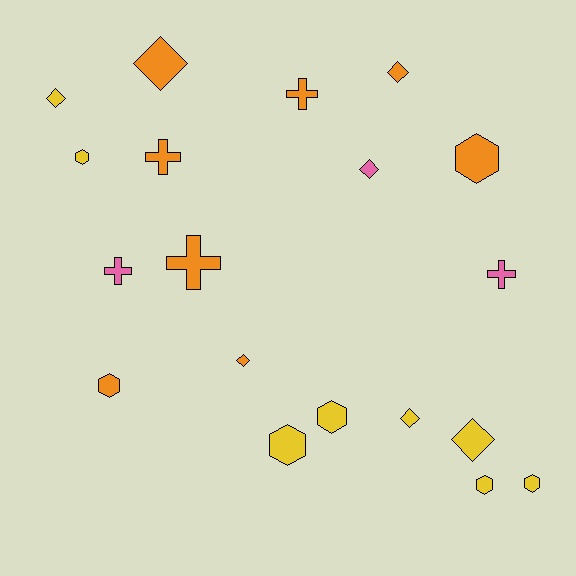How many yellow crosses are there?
There are no yellow crosses.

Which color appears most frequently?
Orange, with 8 objects.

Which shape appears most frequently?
Hexagon, with 7 objects.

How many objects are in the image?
There are 19 objects.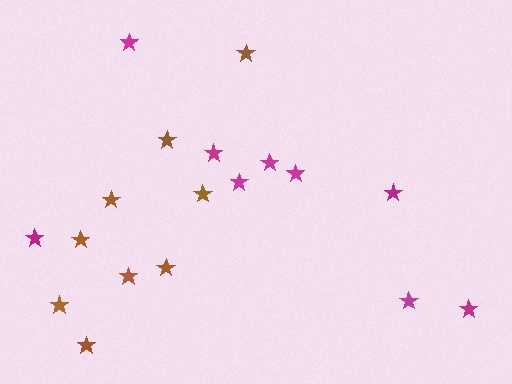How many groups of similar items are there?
There are 2 groups: one group of brown stars (9) and one group of magenta stars (9).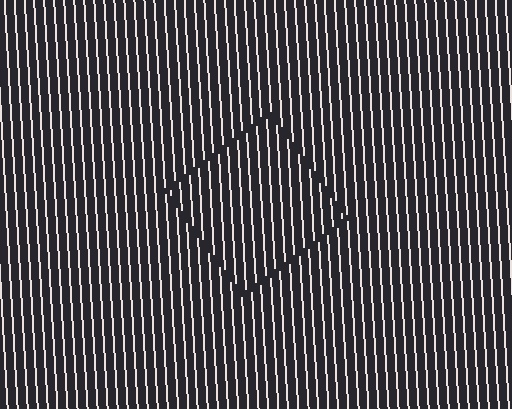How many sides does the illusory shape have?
4 sides — the line-ends trace a square.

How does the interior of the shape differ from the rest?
The interior of the shape contains the same grating, shifted by half a period — the contour is defined by the phase discontinuity where line-ends from the inner and outer gratings abut.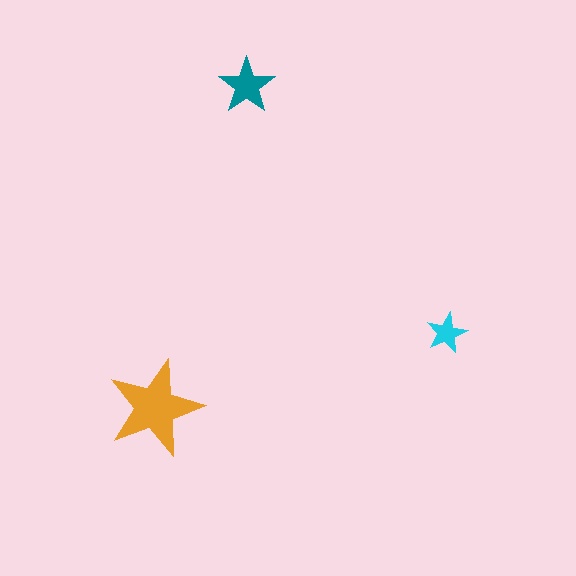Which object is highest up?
The teal star is topmost.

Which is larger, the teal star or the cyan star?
The teal one.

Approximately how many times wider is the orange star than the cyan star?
About 2.5 times wider.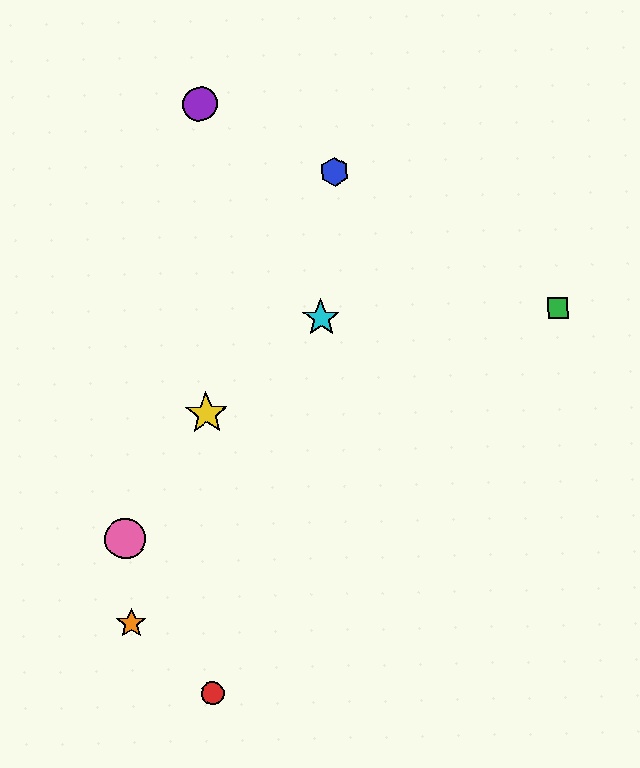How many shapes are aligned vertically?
3 shapes (the red circle, the yellow star, the purple circle) are aligned vertically.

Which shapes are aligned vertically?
The red circle, the yellow star, the purple circle are aligned vertically.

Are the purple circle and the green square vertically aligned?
No, the purple circle is at x≈200 and the green square is at x≈558.